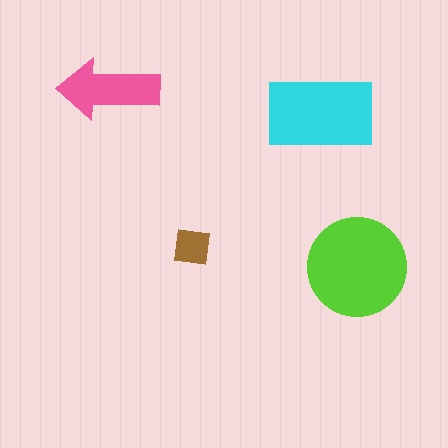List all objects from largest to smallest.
The lime circle, the cyan rectangle, the pink arrow, the brown square.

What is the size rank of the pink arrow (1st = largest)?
3rd.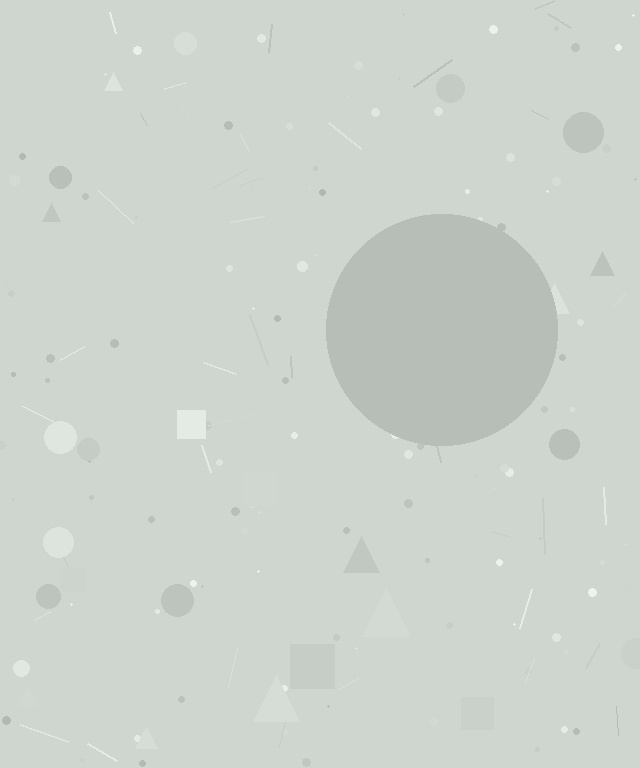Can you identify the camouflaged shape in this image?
The camouflaged shape is a circle.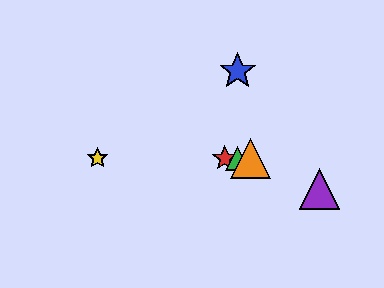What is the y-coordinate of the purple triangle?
The purple triangle is at y≈189.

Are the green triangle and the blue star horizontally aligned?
No, the green triangle is at y≈158 and the blue star is at y≈71.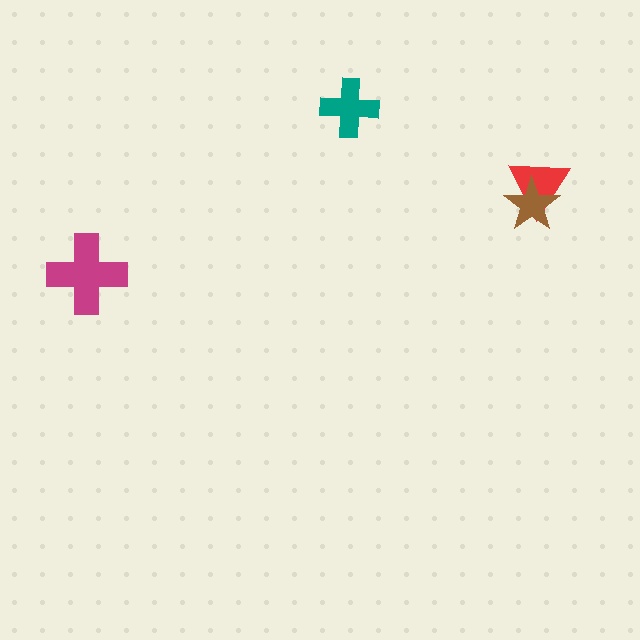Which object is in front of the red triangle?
The brown star is in front of the red triangle.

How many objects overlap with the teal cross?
0 objects overlap with the teal cross.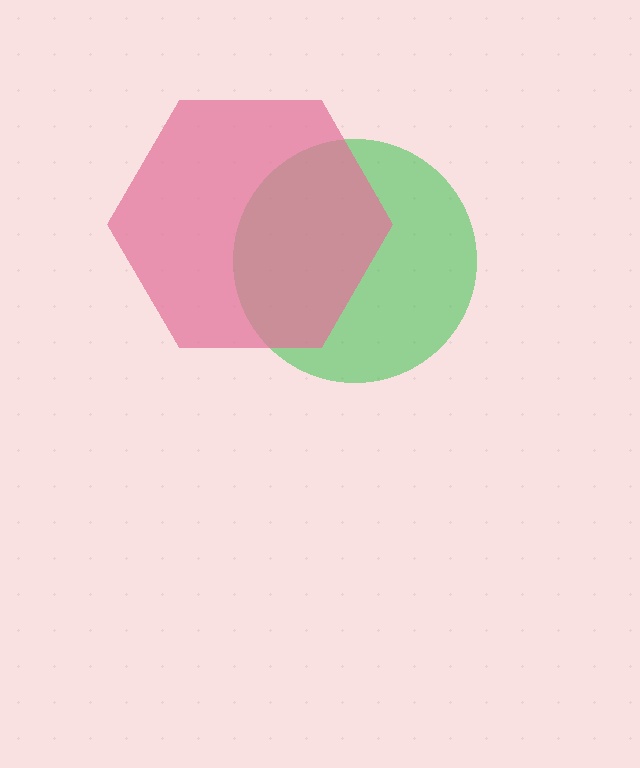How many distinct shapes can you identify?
There are 2 distinct shapes: a green circle, a pink hexagon.